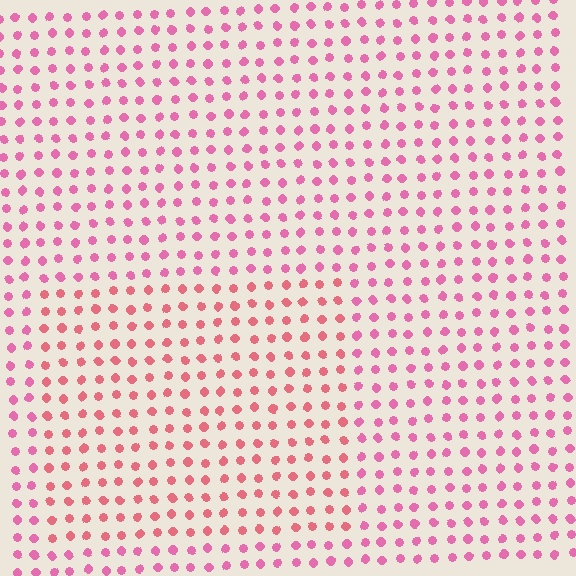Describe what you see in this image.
The image is filled with small pink elements in a uniform arrangement. A rectangle-shaped region is visible where the elements are tinted to a slightly different hue, forming a subtle color boundary.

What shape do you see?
I see a rectangle.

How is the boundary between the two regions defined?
The boundary is defined purely by a slight shift in hue (about 24 degrees). Spacing, size, and orientation are identical on both sides.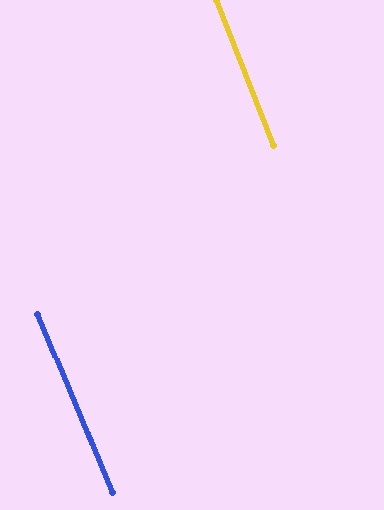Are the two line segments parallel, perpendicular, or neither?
Parallel — their directions differ by only 0.6°.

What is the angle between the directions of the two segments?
Approximately 1 degree.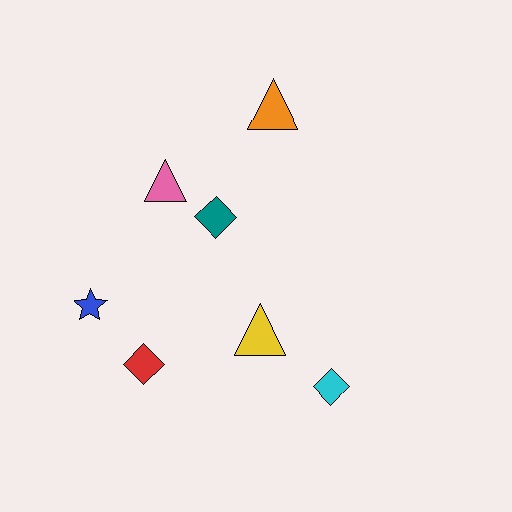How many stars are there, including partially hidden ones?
There is 1 star.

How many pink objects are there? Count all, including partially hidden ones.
There is 1 pink object.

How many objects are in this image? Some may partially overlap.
There are 7 objects.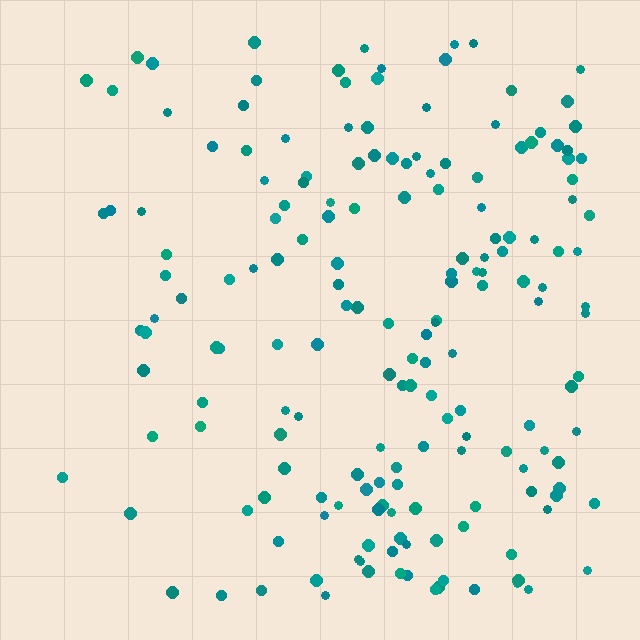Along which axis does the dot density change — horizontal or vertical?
Horizontal.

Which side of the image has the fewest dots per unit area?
The left.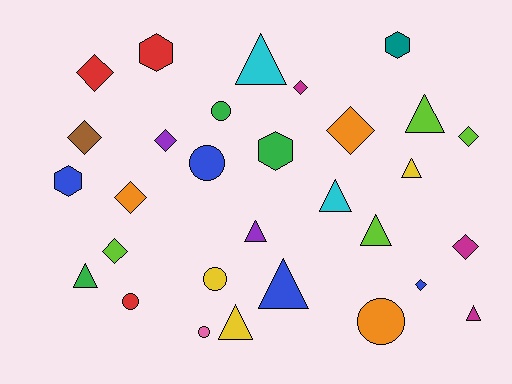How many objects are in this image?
There are 30 objects.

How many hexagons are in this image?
There are 4 hexagons.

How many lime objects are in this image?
There are 4 lime objects.